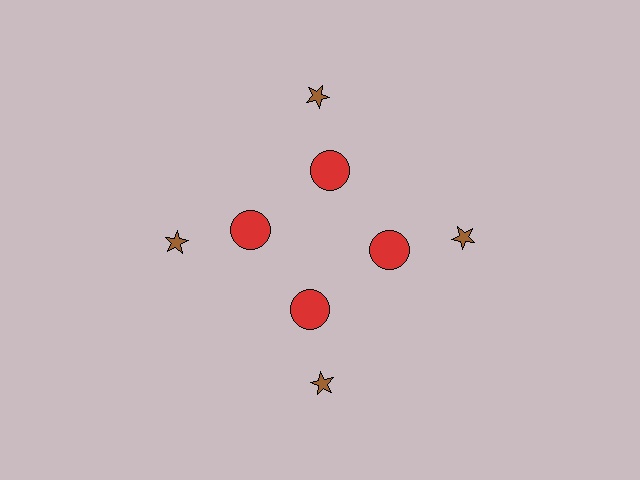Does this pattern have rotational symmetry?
Yes, this pattern has 4-fold rotational symmetry. It looks the same after rotating 90 degrees around the center.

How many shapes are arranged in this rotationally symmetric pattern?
There are 8 shapes, arranged in 4 groups of 2.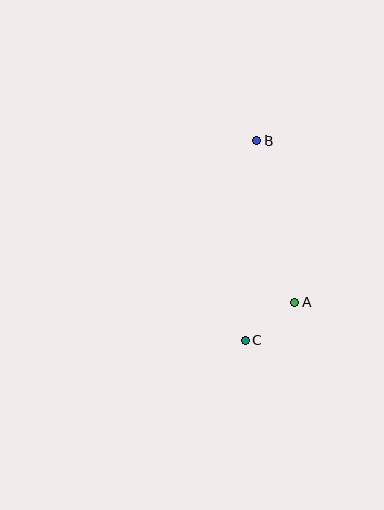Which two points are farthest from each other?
Points B and C are farthest from each other.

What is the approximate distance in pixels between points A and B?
The distance between A and B is approximately 166 pixels.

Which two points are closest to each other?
Points A and C are closest to each other.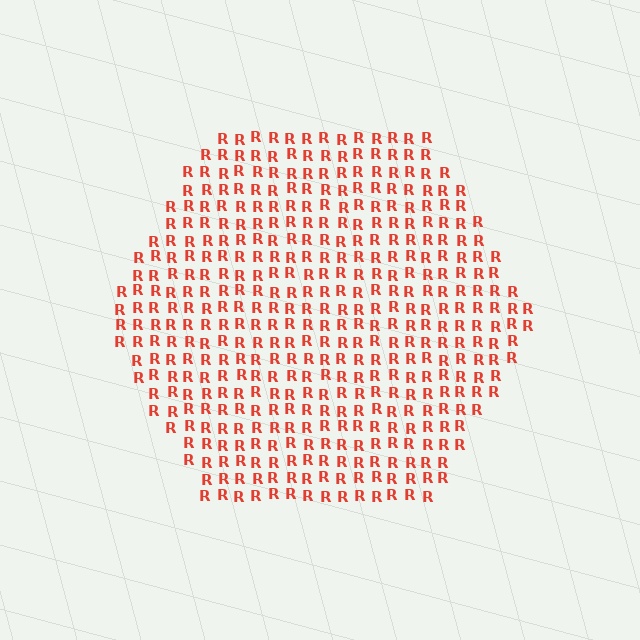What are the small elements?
The small elements are letter R's.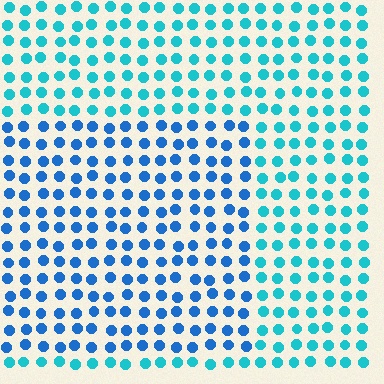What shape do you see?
I see a rectangle.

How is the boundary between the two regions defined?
The boundary is defined purely by a slight shift in hue (about 29 degrees). Spacing, size, and orientation are identical on both sides.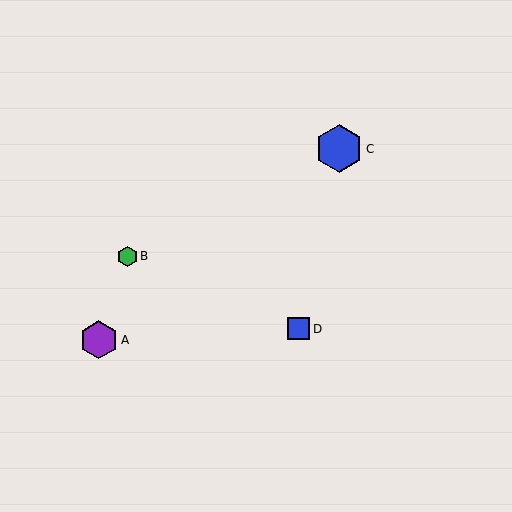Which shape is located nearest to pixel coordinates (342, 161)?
The blue hexagon (labeled C) at (339, 149) is nearest to that location.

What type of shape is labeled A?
Shape A is a purple hexagon.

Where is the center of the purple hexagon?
The center of the purple hexagon is at (99, 340).